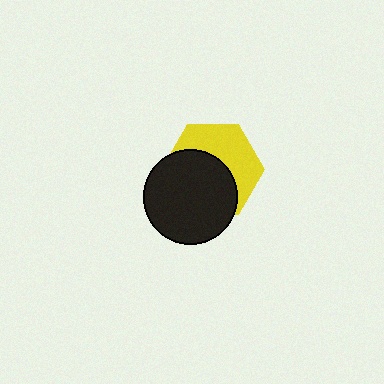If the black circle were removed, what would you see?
You would see the complete yellow hexagon.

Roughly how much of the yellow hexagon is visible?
About half of it is visible (roughly 46%).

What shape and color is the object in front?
The object in front is a black circle.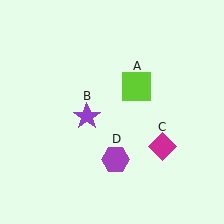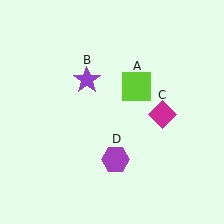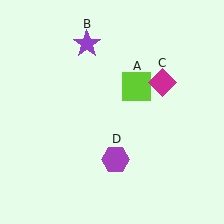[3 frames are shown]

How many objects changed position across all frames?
2 objects changed position: purple star (object B), magenta diamond (object C).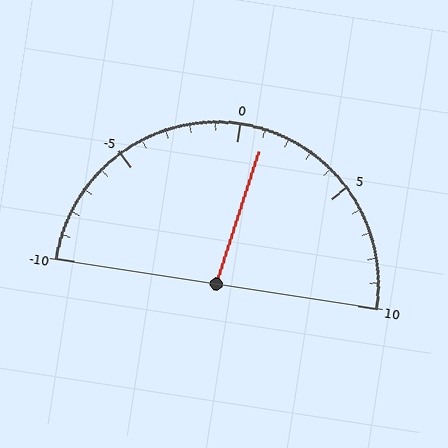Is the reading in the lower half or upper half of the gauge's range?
The reading is in the upper half of the range (-10 to 10).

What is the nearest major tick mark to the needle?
The nearest major tick mark is 0.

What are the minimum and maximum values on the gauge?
The gauge ranges from -10 to 10.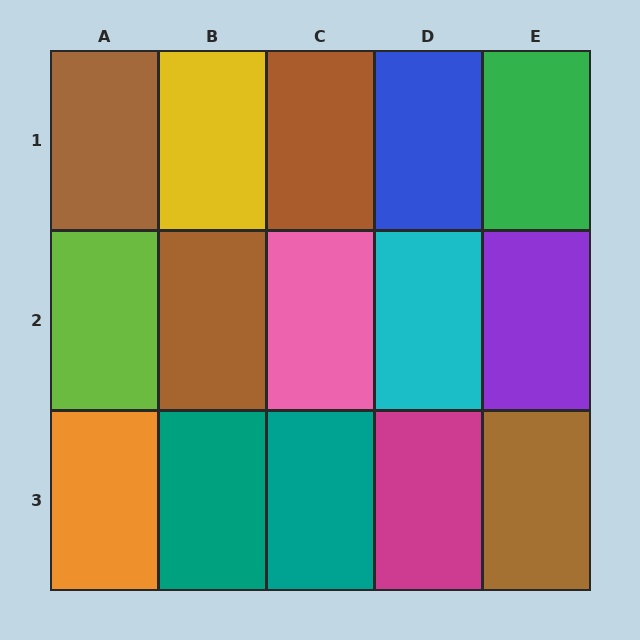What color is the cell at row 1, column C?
Brown.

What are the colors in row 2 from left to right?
Lime, brown, pink, cyan, purple.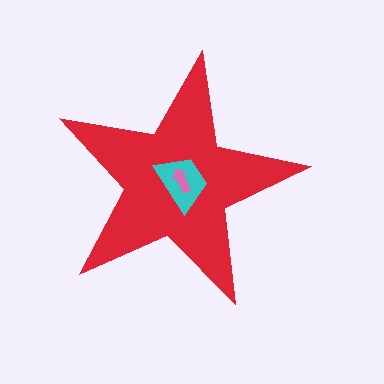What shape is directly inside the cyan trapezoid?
The pink arrow.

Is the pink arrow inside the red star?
Yes.